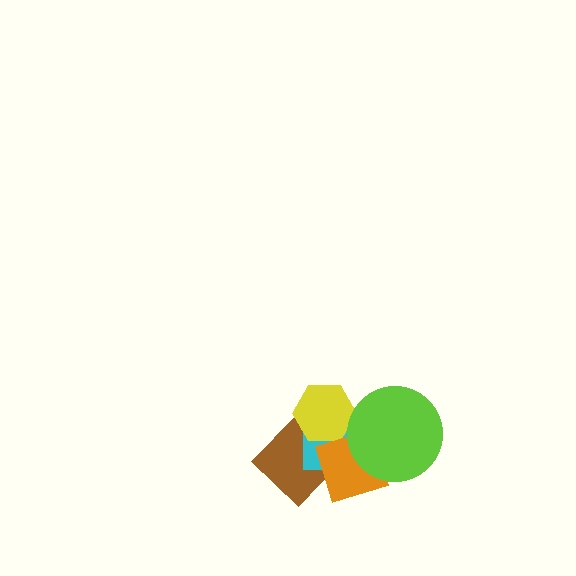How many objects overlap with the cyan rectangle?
4 objects overlap with the cyan rectangle.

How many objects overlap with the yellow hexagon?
2 objects overlap with the yellow hexagon.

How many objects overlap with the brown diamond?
3 objects overlap with the brown diamond.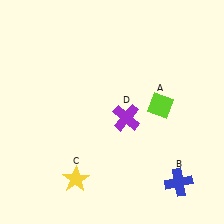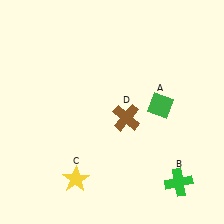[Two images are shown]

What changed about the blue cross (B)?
In Image 1, B is blue. In Image 2, it changed to green.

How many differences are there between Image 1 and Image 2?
There are 3 differences between the two images.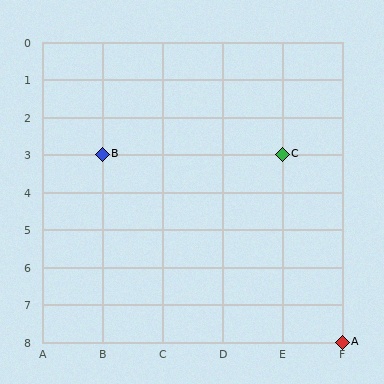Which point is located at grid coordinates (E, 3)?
Point C is at (E, 3).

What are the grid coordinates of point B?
Point B is at grid coordinates (B, 3).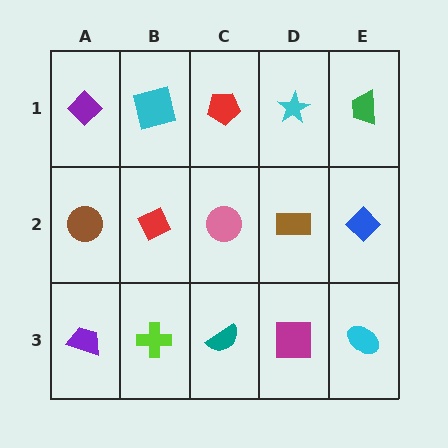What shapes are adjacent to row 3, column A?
A brown circle (row 2, column A), a lime cross (row 3, column B).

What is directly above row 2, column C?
A red pentagon.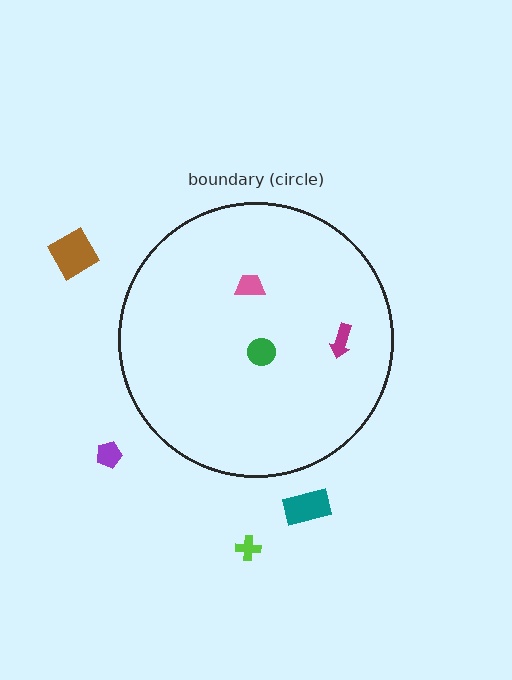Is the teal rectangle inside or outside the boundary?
Outside.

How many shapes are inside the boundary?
3 inside, 4 outside.